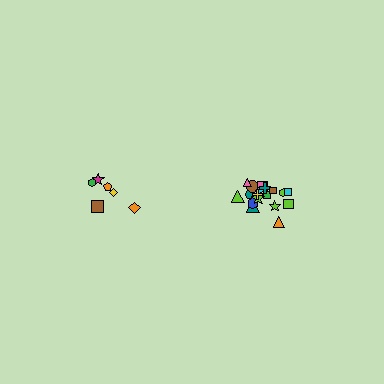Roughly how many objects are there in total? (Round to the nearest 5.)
Roughly 25 objects in total.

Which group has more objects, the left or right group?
The right group.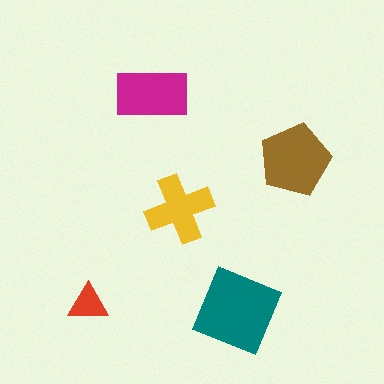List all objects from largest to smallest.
The teal diamond, the brown pentagon, the magenta rectangle, the yellow cross, the red triangle.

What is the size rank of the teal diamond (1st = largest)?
1st.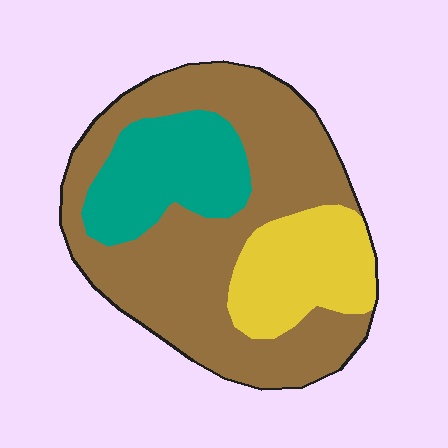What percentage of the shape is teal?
Teal takes up about one fifth (1/5) of the shape.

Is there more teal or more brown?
Brown.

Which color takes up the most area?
Brown, at roughly 60%.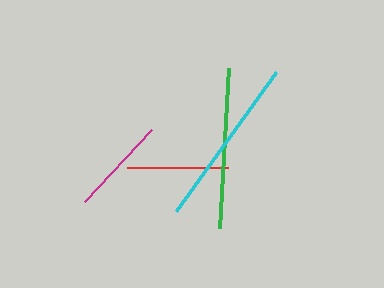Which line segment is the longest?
The cyan line is the longest at approximately 172 pixels.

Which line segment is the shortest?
The magenta line is the shortest at approximately 99 pixels.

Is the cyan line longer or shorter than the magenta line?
The cyan line is longer than the magenta line.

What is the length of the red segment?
The red segment is approximately 101 pixels long.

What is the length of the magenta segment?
The magenta segment is approximately 99 pixels long.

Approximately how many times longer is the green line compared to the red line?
The green line is approximately 1.6 times the length of the red line.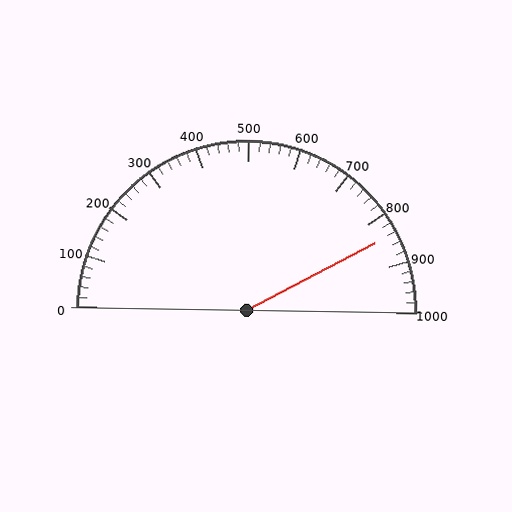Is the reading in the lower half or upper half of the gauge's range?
The reading is in the upper half of the range (0 to 1000).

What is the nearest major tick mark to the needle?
The nearest major tick mark is 800.